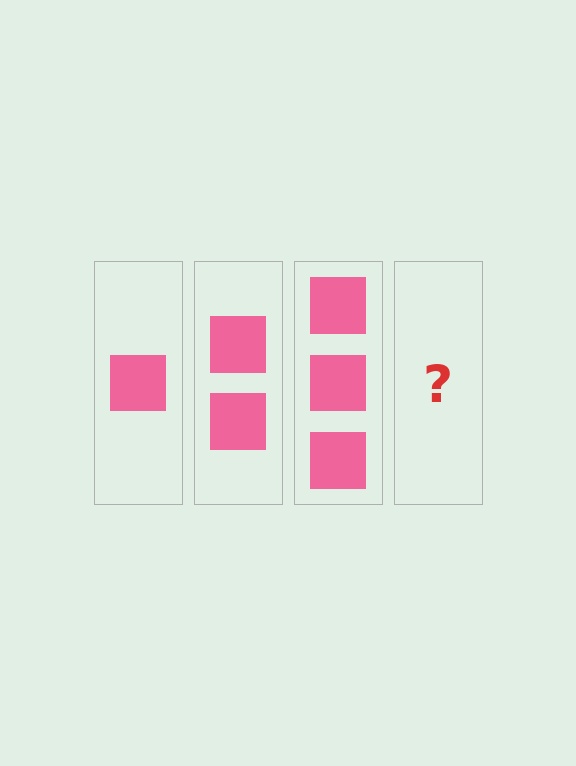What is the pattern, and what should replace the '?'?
The pattern is that each step adds one more square. The '?' should be 4 squares.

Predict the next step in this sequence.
The next step is 4 squares.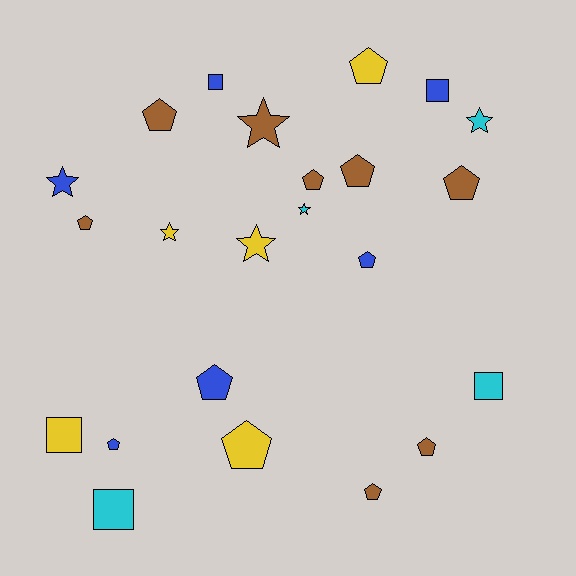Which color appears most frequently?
Brown, with 8 objects.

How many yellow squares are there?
There is 1 yellow square.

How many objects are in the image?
There are 23 objects.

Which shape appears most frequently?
Pentagon, with 12 objects.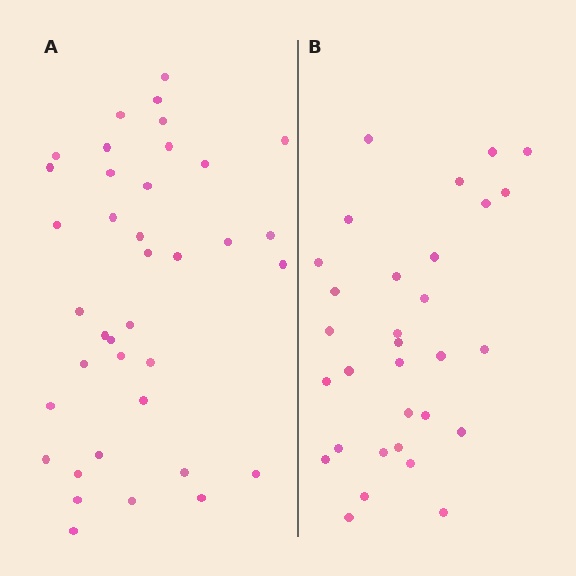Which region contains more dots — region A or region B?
Region A (the left region) has more dots.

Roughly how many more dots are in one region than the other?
Region A has roughly 8 or so more dots than region B.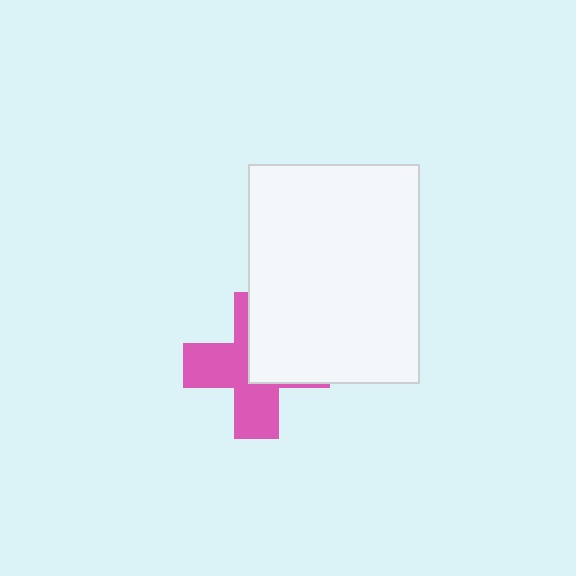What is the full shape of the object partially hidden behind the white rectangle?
The partially hidden object is a pink cross.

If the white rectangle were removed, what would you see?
You would see the complete pink cross.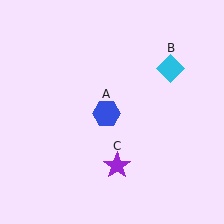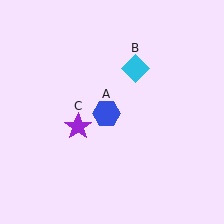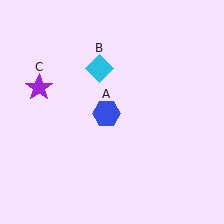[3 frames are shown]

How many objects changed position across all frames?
2 objects changed position: cyan diamond (object B), purple star (object C).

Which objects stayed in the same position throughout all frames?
Blue hexagon (object A) remained stationary.